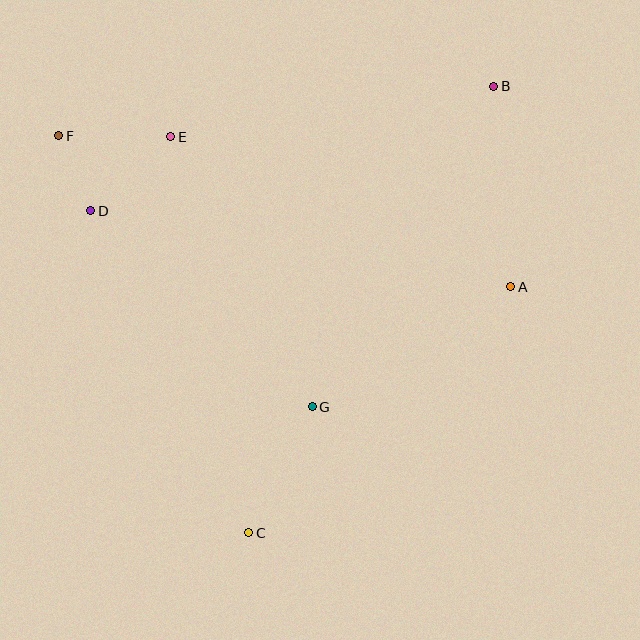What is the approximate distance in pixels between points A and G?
The distance between A and G is approximately 232 pixels.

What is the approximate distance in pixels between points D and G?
The distance between D and G is approximately 296 pixels.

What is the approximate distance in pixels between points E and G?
The distance between E and G is approximately 305 pixels.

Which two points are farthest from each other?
Points B and C are farthest from each other.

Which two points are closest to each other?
Points D and F are closest to each other.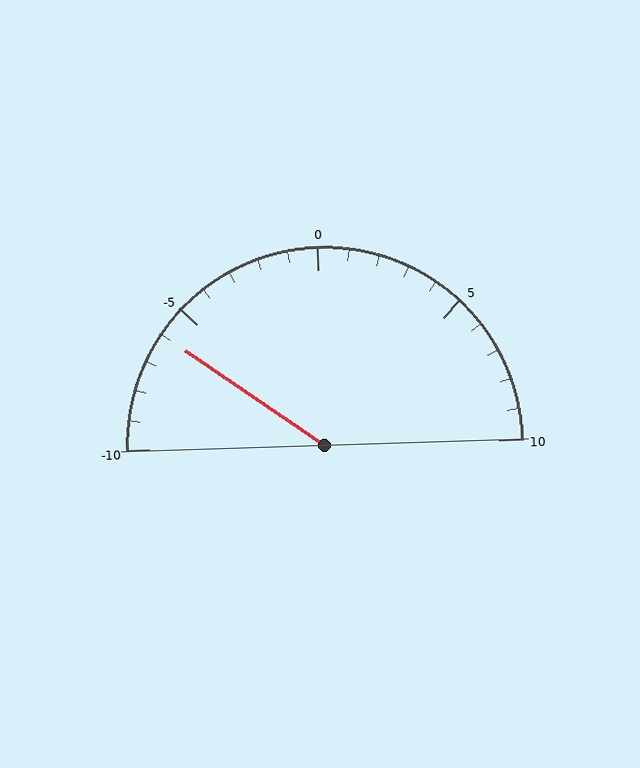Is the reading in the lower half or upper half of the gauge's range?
The reading is in the lower half of the range (-10 to 10).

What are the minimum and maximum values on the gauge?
The gauge ranges from -10 to 10.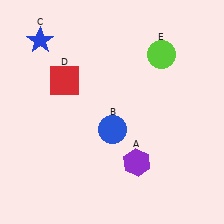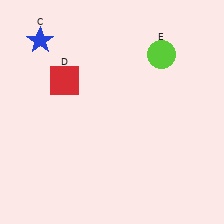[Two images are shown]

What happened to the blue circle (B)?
The blue circle (B) was removed in Image 2. It was in the bottom-right area of Image 1.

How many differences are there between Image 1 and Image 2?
There are 2 differences between the two images.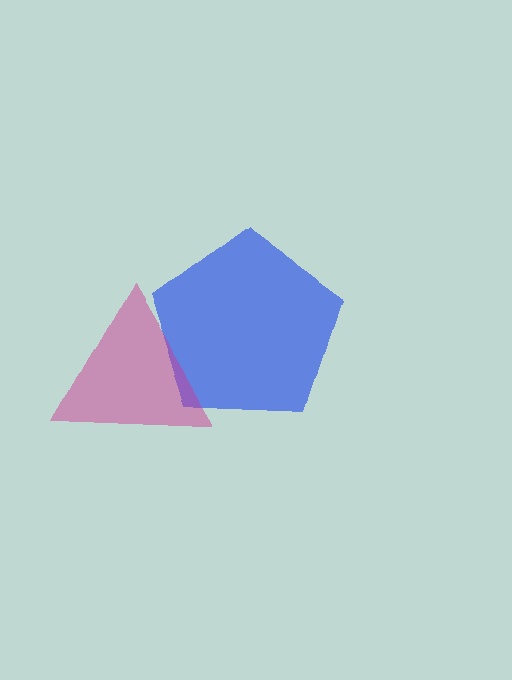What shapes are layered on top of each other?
The layered shapes are: a blue pentagon, a magenta triangle.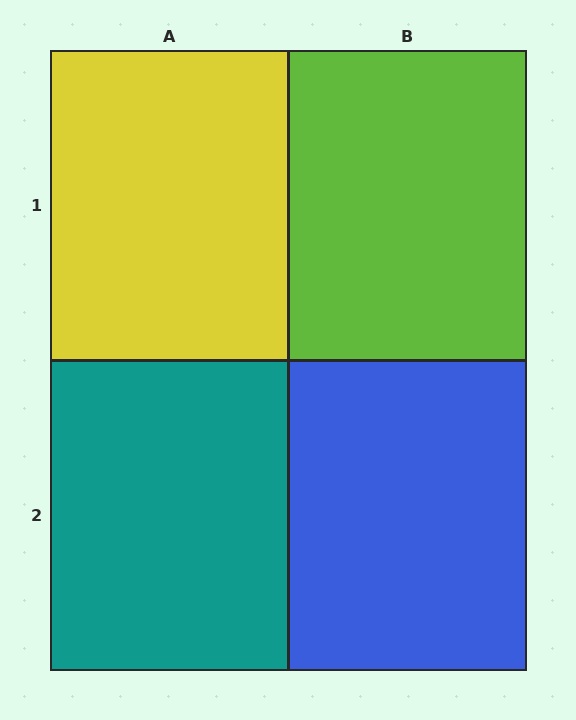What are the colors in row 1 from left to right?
Yellow, lime.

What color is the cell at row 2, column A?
Teal.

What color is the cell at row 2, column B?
Blue.